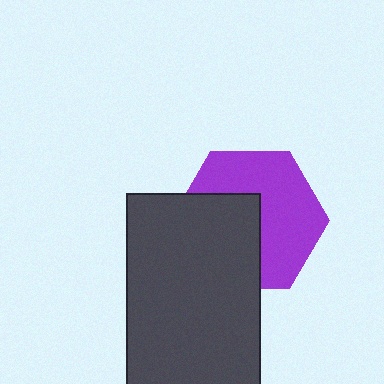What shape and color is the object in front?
The object in front is a dark gray rectangle.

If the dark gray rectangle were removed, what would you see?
You would see the complete purple hexagon.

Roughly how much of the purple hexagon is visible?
About half of it is visible (roughly 57%).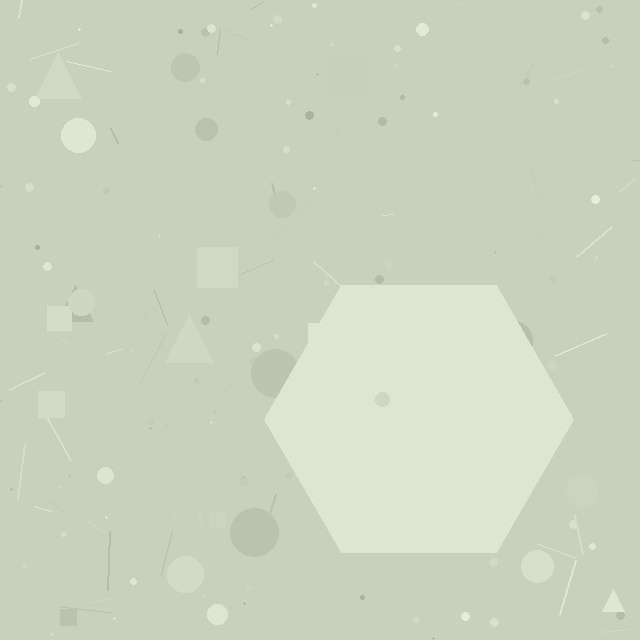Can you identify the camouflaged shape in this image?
The camouflaged shape is a hexagon.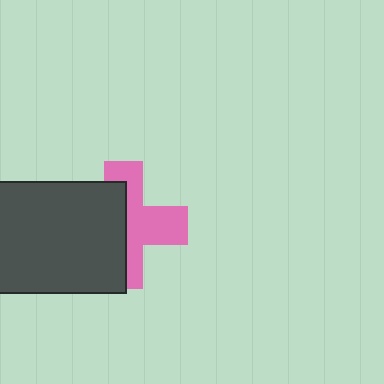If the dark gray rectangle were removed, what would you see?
You would see the complete pink cross.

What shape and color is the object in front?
The object in front is a dark gray rectangle.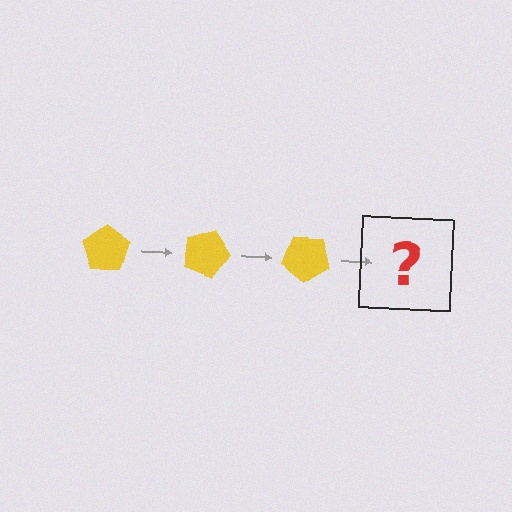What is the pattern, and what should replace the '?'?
The pattern is that the pentagon rotates 20 degrees each step. The '?' should be a yellow pentagon rotated 60 degrees.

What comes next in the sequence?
The next element should be a yellow pentagon rotated 60 degrees.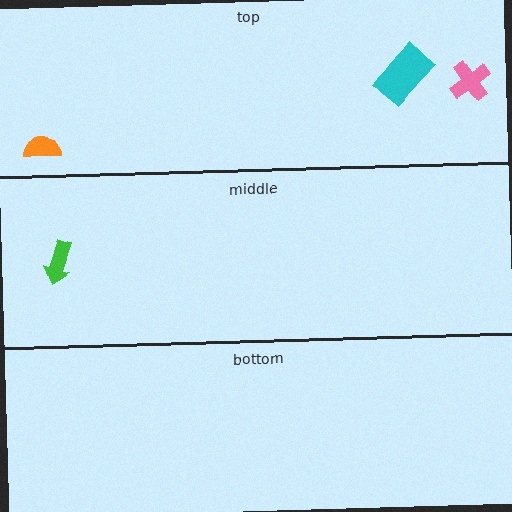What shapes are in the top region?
The pink cross, the cyan rectangle, the orange semicircle.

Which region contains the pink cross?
The top region.